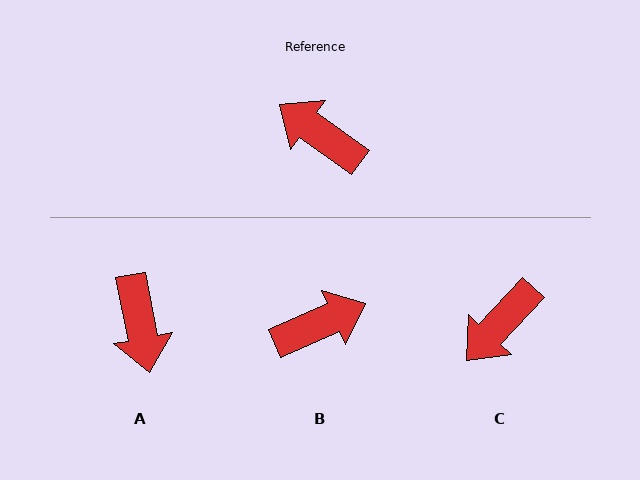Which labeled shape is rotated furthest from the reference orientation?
A, about 137 degrees away.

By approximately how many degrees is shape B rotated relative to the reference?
Approximately 121 degrees clockwise.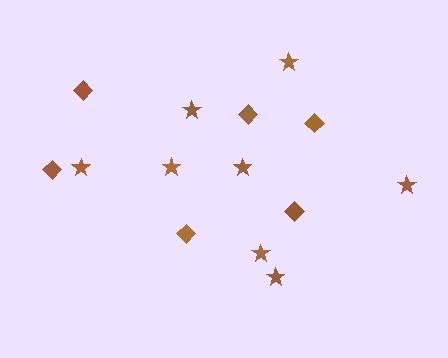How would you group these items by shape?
There are 2 groups: one group of stars (8) and one group of diamonds (6).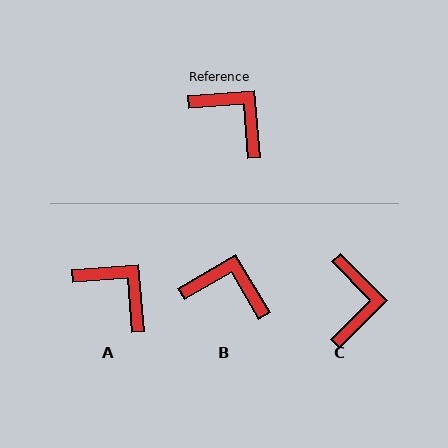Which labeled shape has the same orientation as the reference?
A.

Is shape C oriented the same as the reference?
No, it is off by about 50 degrees.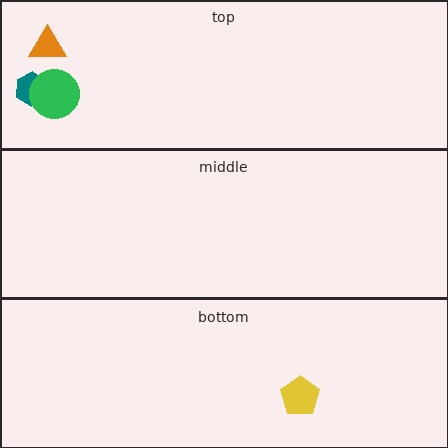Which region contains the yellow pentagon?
The bottom region.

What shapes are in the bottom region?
The yellow pentagon.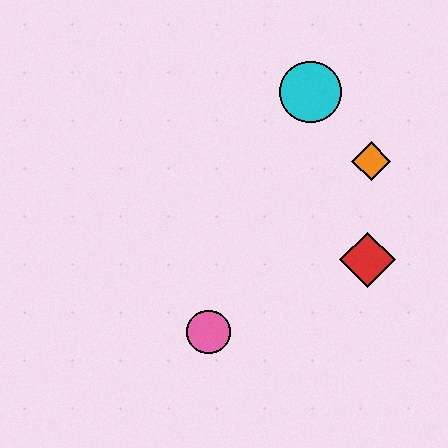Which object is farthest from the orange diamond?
The pink circle is farthest from the orange diamond.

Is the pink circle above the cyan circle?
No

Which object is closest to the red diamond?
The orange diamond is closest to the red diamond.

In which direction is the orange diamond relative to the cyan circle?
The orange diamond is below the cyan circle.